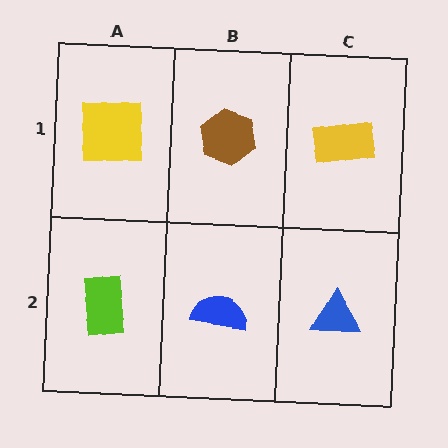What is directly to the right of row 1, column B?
A yellow rectangle.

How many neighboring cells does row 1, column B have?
3.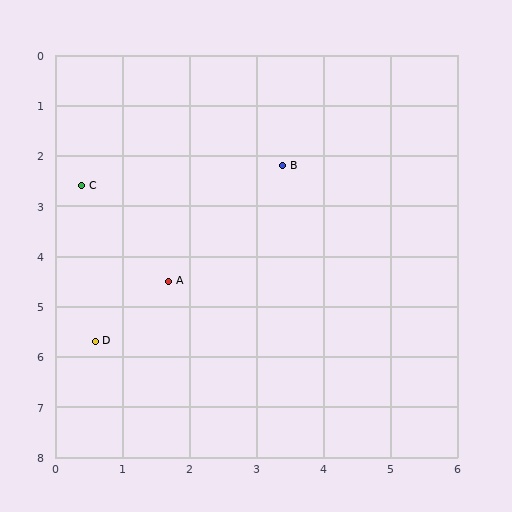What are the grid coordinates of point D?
Point D is at approximately (0.6, 5.7).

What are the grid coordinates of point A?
Point A is at approximately (1.7, 4.5).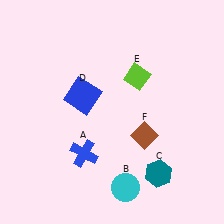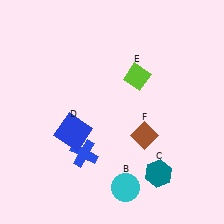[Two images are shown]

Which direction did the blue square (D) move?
The blue square (D) moved down.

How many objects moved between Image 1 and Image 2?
1 object moved between the two images.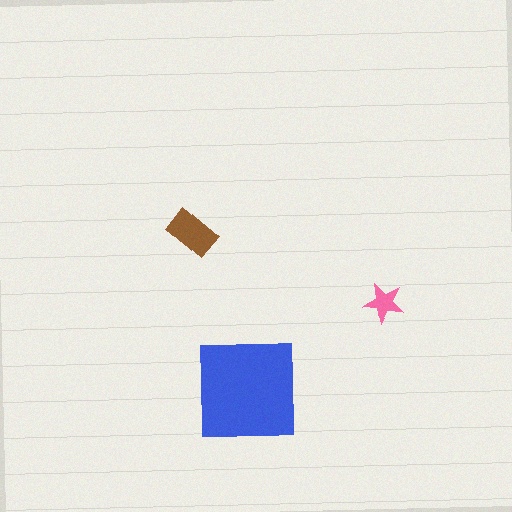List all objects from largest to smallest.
The blue square, the brown rectangle, the pink star.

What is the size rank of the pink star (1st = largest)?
3rd.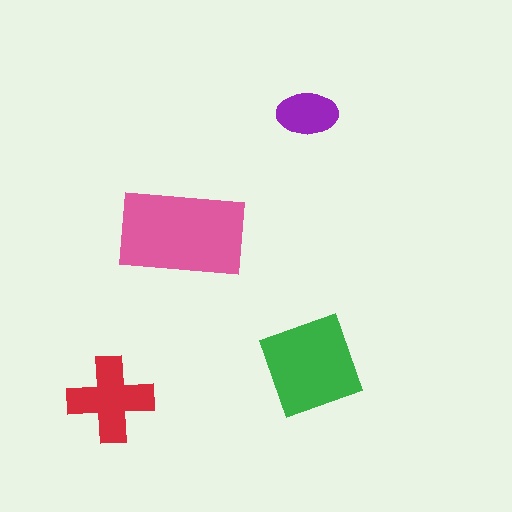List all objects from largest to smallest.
The pink rectangle, the green square, the red cross, the purple ellipse.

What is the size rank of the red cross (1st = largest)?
3rd.